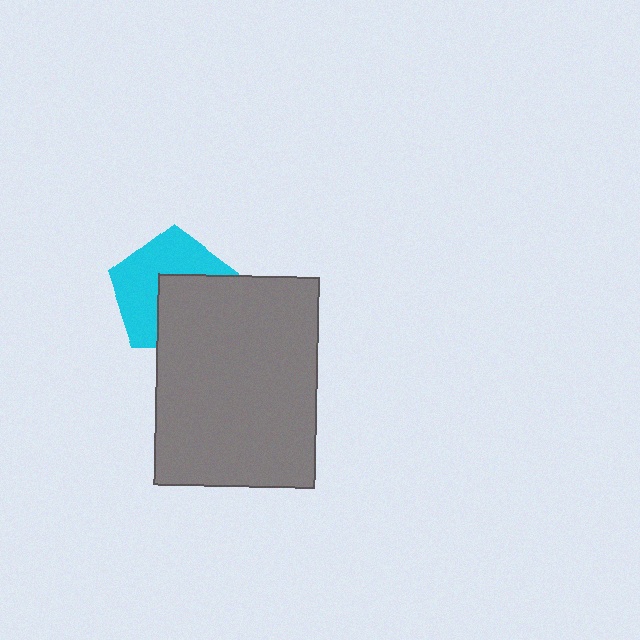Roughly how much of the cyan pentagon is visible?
About half of it is visible (roughly 55%).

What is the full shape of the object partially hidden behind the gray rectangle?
The partially hidden object is a cyan pentagon.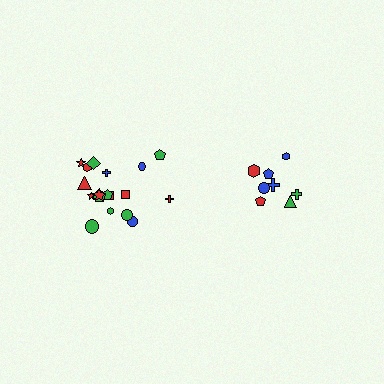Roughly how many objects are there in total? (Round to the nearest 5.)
Roughly 25 objects in total.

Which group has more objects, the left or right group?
The left group.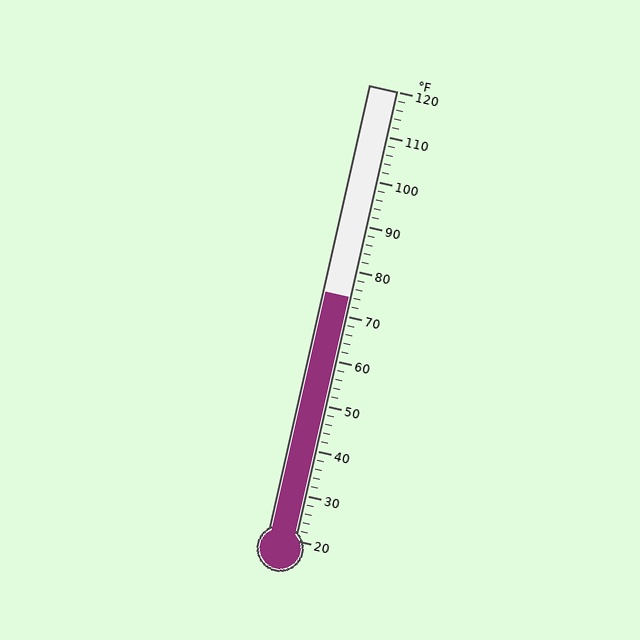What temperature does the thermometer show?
The thermometer shows approximately 74°F.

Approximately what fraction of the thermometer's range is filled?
The thermometer is filled to approximately 55% of its range.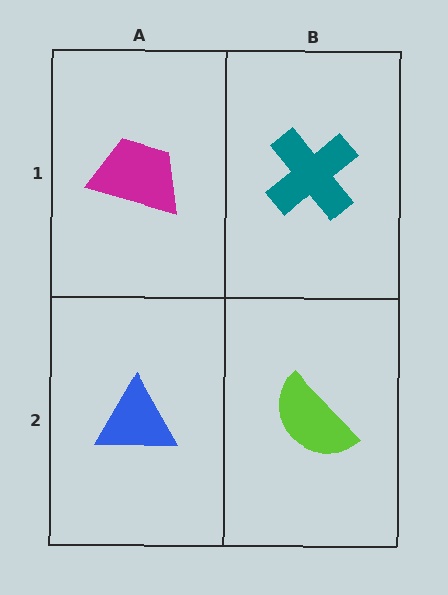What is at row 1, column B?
A teal cross.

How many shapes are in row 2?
2 shapes.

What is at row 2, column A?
A blue triangle.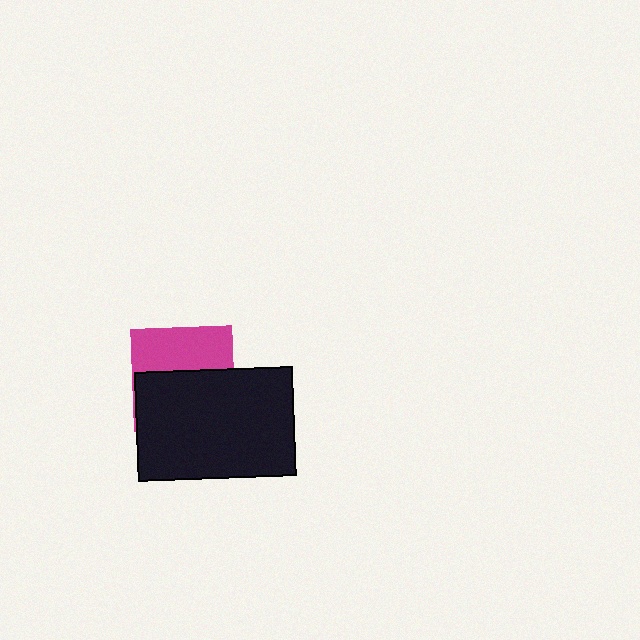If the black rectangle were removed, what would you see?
You would see the complete magenta square.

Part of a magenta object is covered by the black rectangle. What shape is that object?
It is a square.